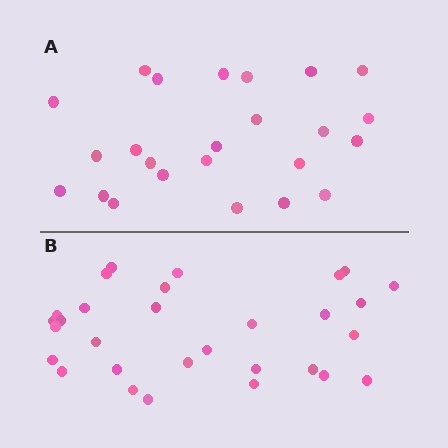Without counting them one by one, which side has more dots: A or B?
Region B (the bottom region) has more dots.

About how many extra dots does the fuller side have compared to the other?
Region B has about 6 more dots than region A.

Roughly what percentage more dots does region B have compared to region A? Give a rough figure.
About 25% more.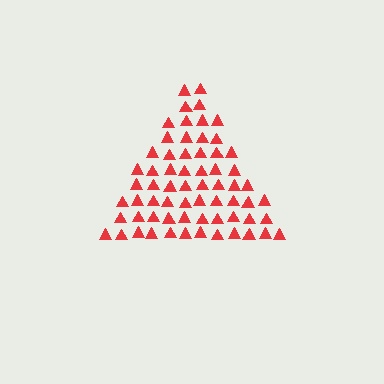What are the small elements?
The small elements are triangles.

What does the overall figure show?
The overall figure shows a triangle.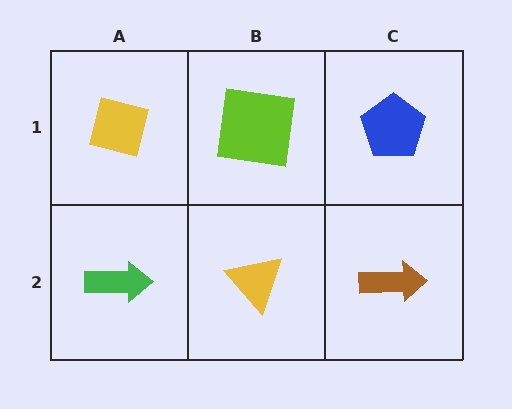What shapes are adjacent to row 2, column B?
A lime square (row 1, column B), a green arrow (row 2, column A), a brown arrow (row 2, column C).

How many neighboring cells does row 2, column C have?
2.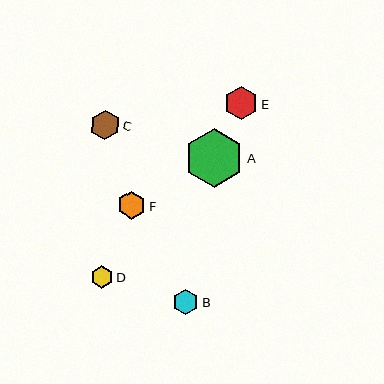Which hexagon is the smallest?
Hexagon D is the smallest with a size of approximately 22 pixels.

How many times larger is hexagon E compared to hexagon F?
Hexagon E is approximately 1.2 times the size of hexagon F.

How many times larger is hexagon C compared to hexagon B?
Hexagon C is approximately 1.1 times the size of hexagon B.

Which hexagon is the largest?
Hexagon A is the largest with a size of approximately 59 pixels.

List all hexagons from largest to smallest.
From largest to smallest: A, E, C, F, B, D.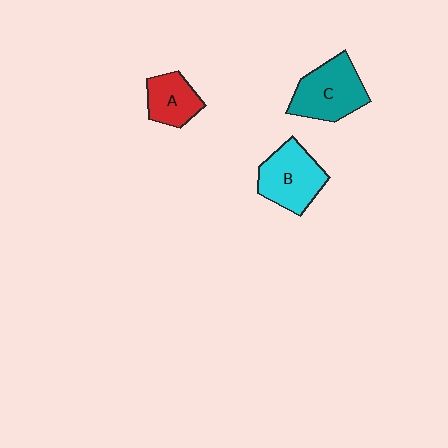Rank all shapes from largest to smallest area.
From largest to smallest: C (teal), B (cyan), A (red).